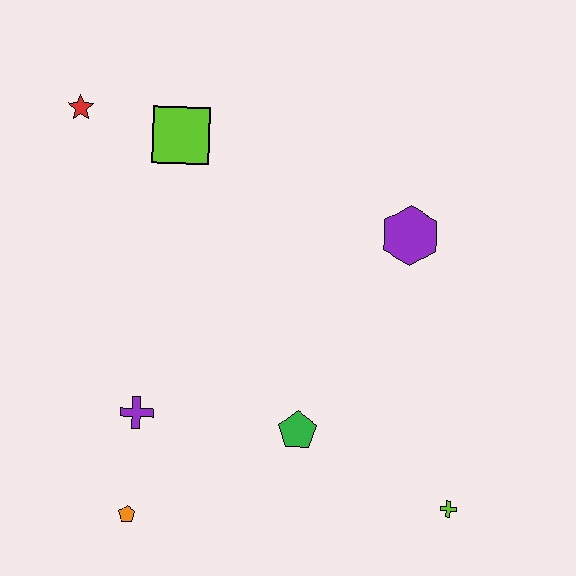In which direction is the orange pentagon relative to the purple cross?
The orange pentagon is below the purple cross.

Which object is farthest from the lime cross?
The red star is farthest from the lime cross.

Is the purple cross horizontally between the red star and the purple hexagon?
Yes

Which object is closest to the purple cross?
The orange pentagon is closest to the purple cross.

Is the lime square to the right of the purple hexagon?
No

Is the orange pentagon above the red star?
No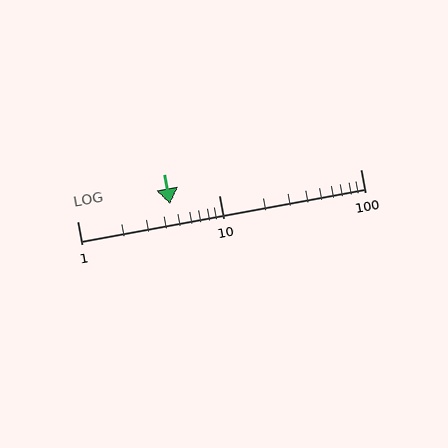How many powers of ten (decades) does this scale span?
The scale spans 2 decades, from 1 to 100.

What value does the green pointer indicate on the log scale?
The pointer indicates approximately 4.5.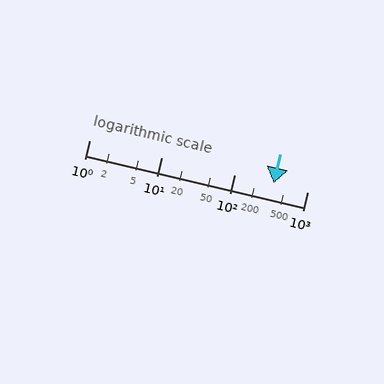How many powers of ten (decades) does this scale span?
The scale spans 3 decades, from 1 to 1000.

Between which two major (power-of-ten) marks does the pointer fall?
The pointer is between 100 and 1000.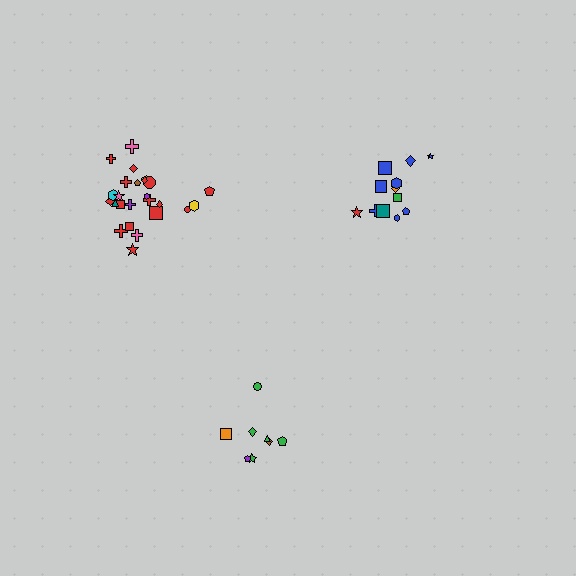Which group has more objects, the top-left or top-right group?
The top-left group.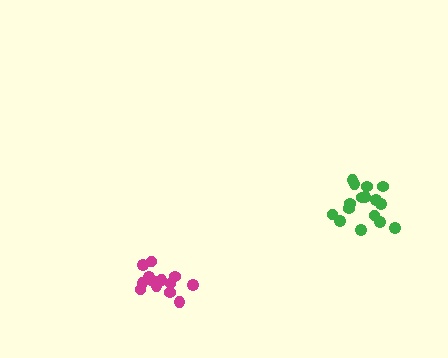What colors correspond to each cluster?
The clusters are colored: green, magenta.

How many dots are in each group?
Group 1: 16 dots, Group 2: 13 dots (29 total).